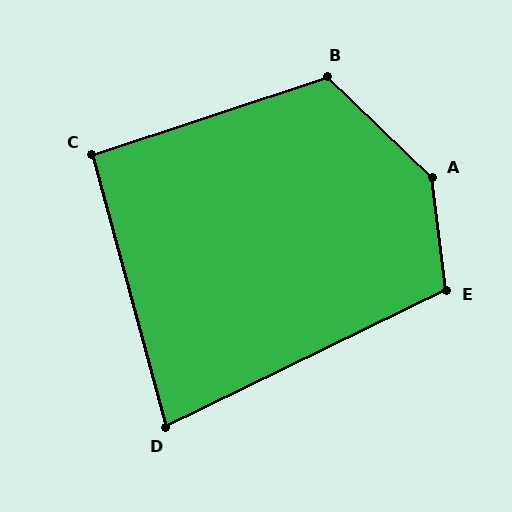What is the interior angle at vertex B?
Approximately 118 degrees (obtuse).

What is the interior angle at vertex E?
Approximately 109 degrees (obtuse).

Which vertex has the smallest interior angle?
D, at approximately 79 degrees.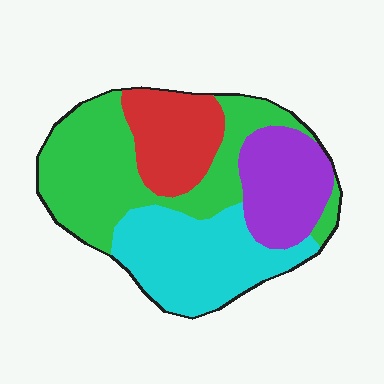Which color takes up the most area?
Green, at roughly 35%.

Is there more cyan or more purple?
Cyan.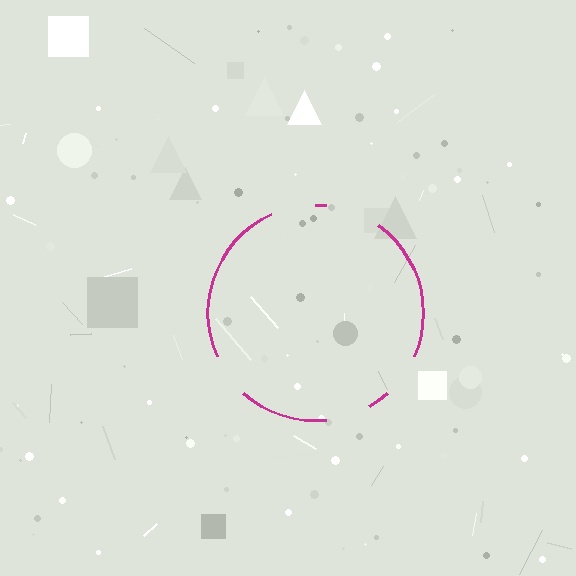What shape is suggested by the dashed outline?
The dashed outline suggests a circle.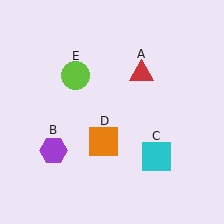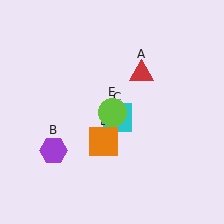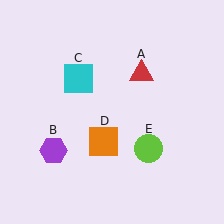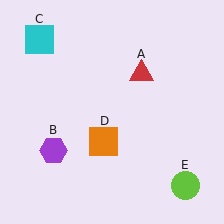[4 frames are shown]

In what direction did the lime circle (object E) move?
The lime circle (object E) moved down and to the right.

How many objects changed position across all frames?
2 objects changed position: cyan square (object C), lime circle (object E).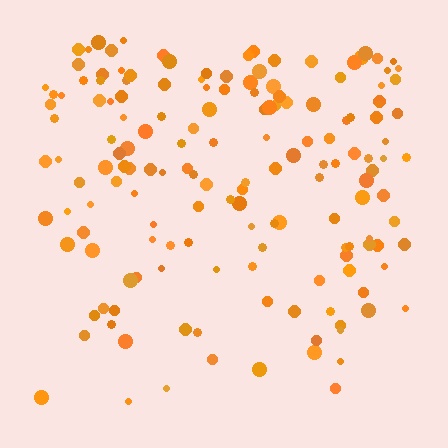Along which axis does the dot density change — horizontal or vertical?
Vertical.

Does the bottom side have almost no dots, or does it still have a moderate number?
Still a moderate number, just noticeably fewer than the top.